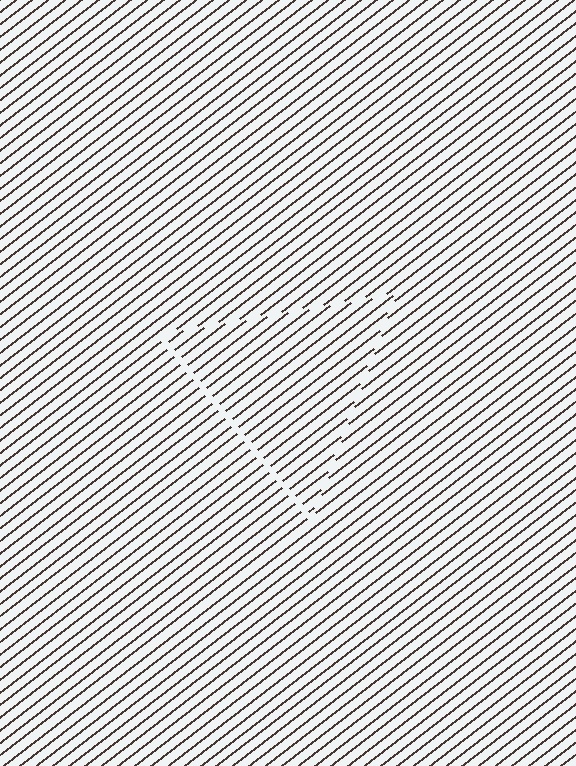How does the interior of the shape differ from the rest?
The interior of the shape contains the same grating, shifted by half a period — the contour is defined by the phase discontinuity where line-ends from the inner and outer gratings abut.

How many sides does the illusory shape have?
3 sides — the line-ends trace a triangle.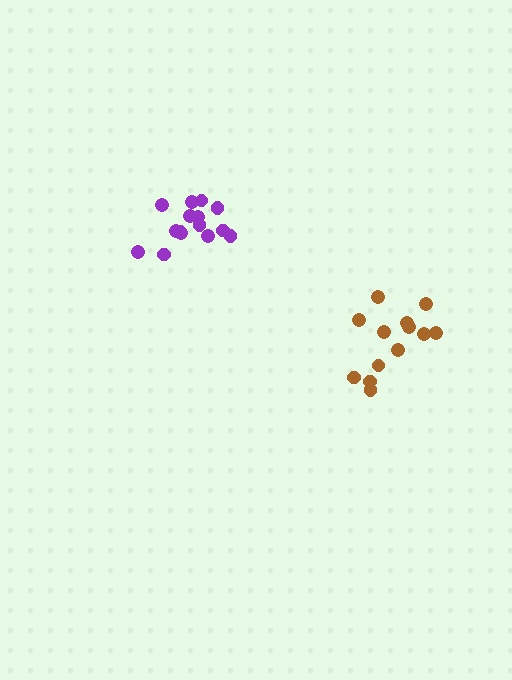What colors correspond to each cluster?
The clusters are colored: brown, purple.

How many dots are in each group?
Group 1: 13 dots, Group 2: 15 dots (28 total).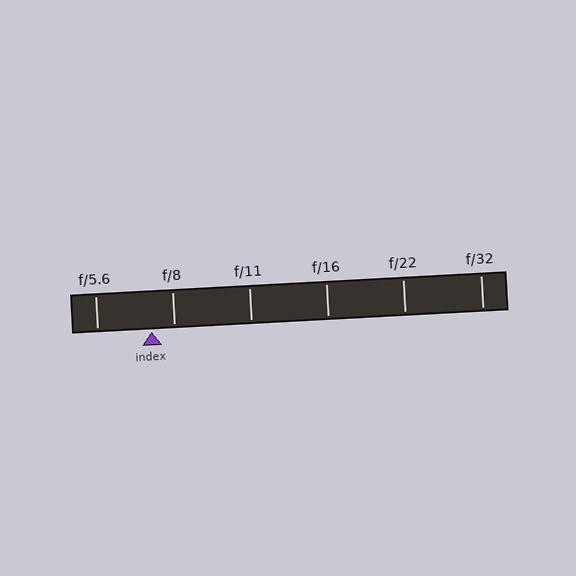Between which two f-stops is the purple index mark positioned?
The index mark is between f/5.6 and f/8.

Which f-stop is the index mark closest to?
The index mark is closest to f/8.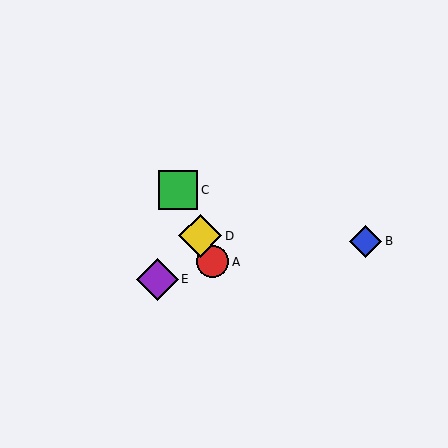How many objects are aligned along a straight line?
3 objects (A, C, D) are aligned along a straight line.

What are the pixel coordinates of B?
Object B is at (366, 241).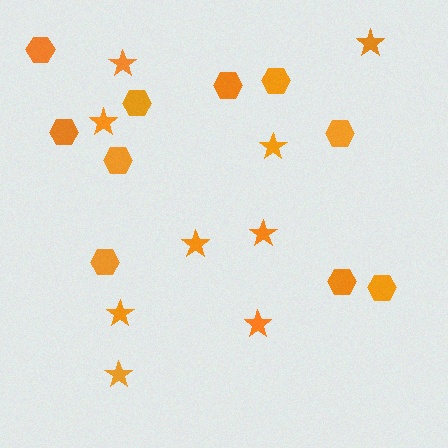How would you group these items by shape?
There are 2 groups: one group of hexagons (10) and one group of stars (9).